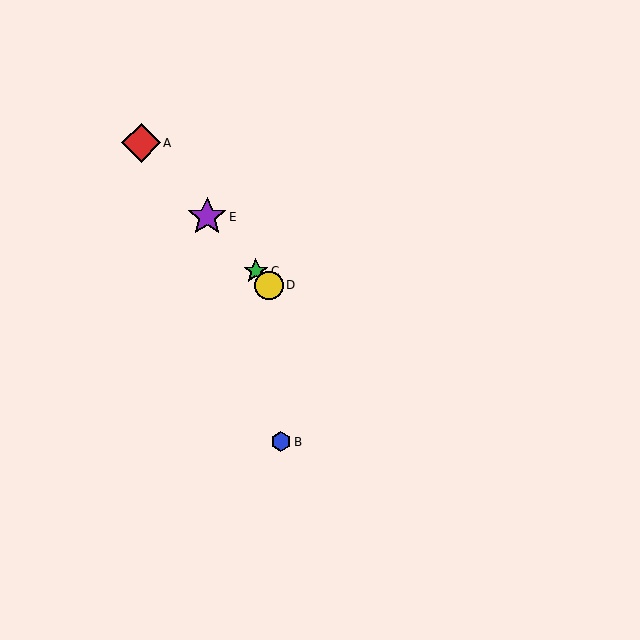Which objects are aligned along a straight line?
Objects A, C, D, E are aligned along a straight line.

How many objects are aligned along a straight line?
4 objects (A, C, D, E) are aligned along a straight line.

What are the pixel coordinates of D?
Object D is at (269, 286).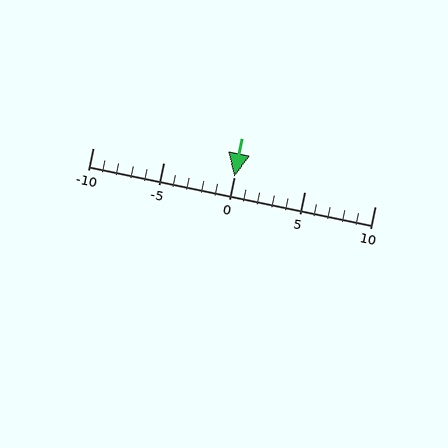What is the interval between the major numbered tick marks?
The major tick marks are spaced 5 units apart.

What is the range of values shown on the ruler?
The ruler shows values from -10 to 10.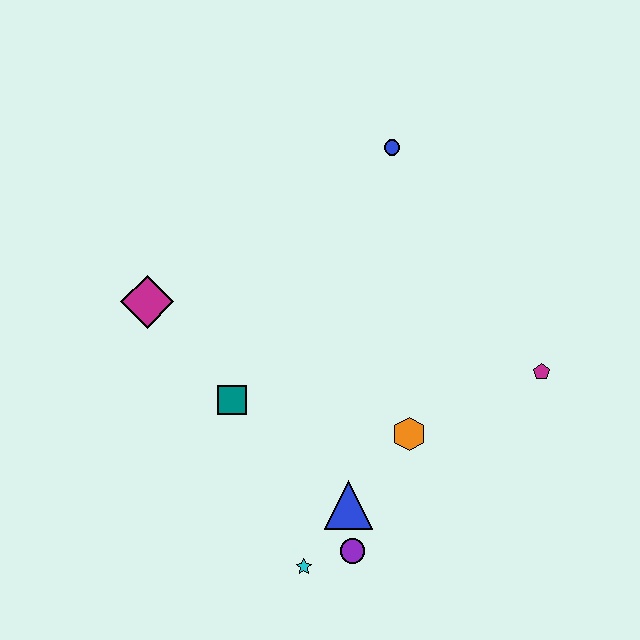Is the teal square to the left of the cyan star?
Yes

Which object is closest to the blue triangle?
The purple circle is closest to the blue triangle.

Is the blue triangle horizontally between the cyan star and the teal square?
No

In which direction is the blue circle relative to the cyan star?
The blue circle is above the cyan star.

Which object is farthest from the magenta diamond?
The magenta pentagon is farthest from the magenta diamond.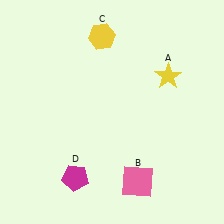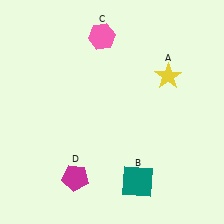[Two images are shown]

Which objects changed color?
B changed from pink to teal. C changed from yellow to pink.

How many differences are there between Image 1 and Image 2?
There are 2 differences between the two images.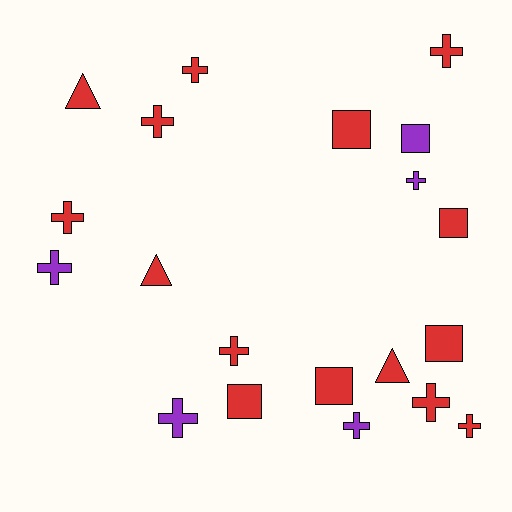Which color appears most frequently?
Red, with 15 objects.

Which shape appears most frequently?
Cross, with 11 objects.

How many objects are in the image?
There are 20 objects.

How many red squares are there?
There are 5 red squares.